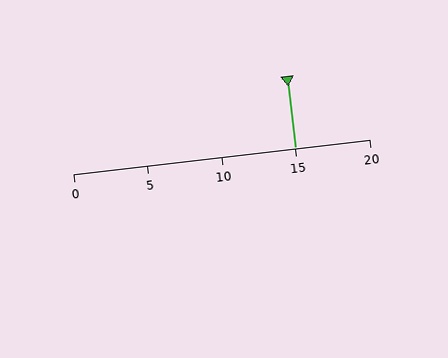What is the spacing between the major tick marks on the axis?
The major ticks are spaced 5 apart.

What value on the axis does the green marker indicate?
The marker indicates approximately 15.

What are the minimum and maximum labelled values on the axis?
The axis runs from 0 to 20.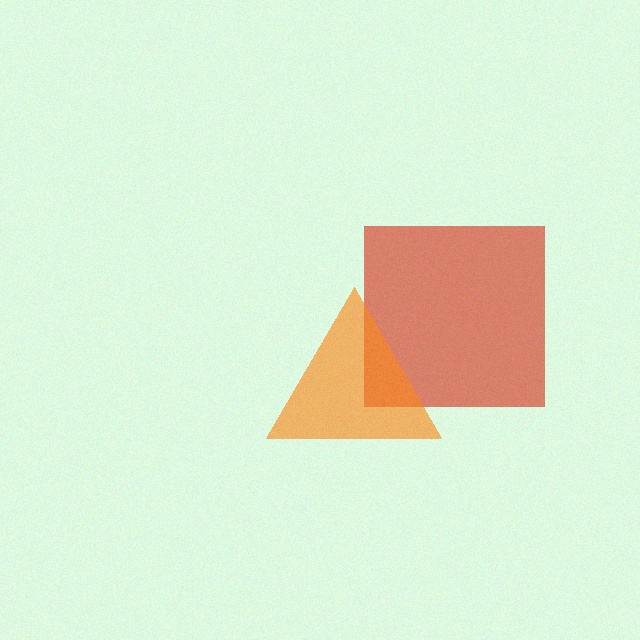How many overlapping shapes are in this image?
There are 2 overlapping shapes in the image.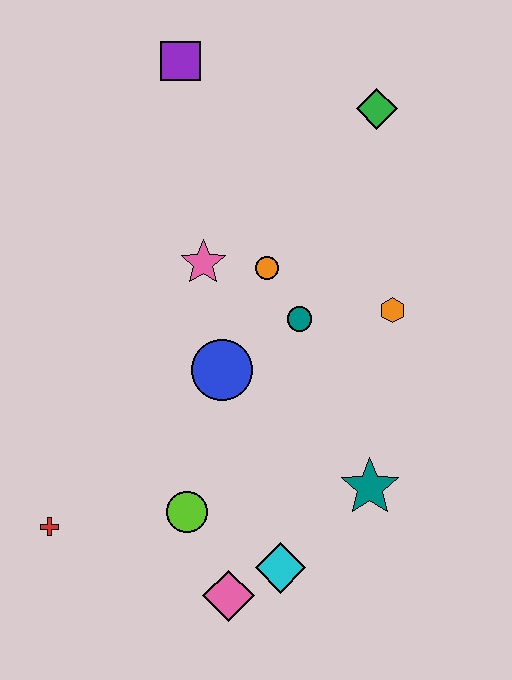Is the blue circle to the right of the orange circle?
No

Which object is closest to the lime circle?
The pink diamond is closest to the lime circle.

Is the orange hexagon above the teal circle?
Yes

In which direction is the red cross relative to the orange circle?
The red cross is below the orange circle.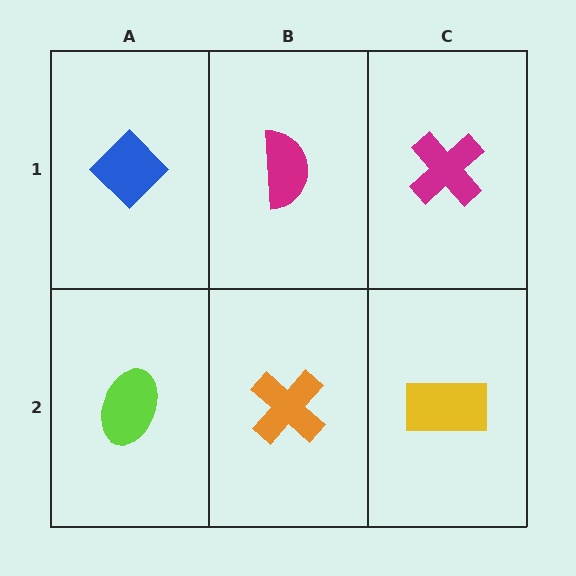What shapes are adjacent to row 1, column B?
An orange cross (row 2, column B), a blue diamond (row 1, column A), a magenta cross (row 1, column C).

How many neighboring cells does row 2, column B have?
3.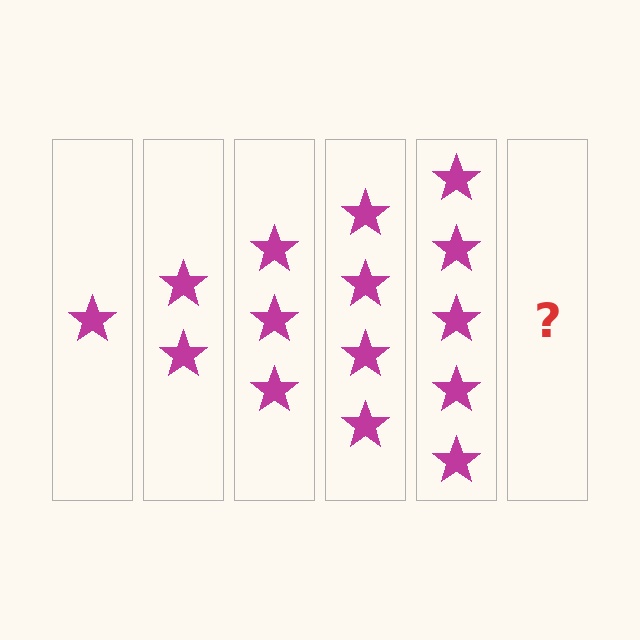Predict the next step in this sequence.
The next step is 6 stars.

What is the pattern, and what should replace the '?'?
The pattern is that each step adds one more star. The '?' should be 6 stars.